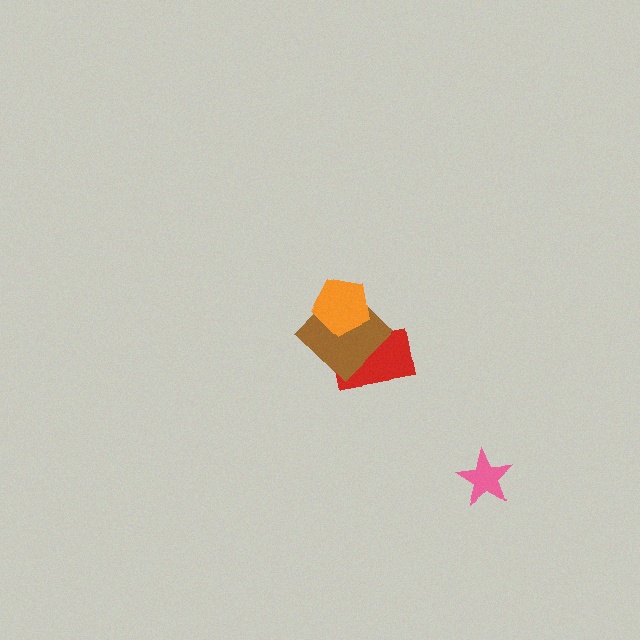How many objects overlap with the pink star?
0 objects overlap with the pink star.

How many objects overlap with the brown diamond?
2 objects overlap with the brown diamond.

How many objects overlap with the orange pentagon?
2 objects overlap with the orange pentagon.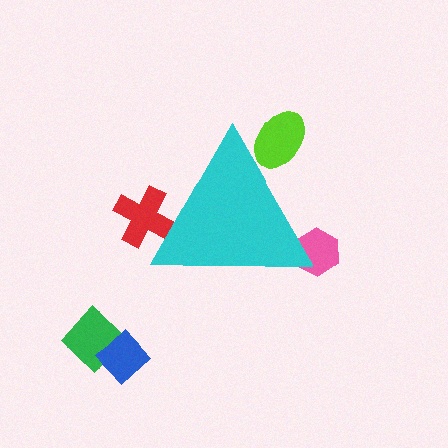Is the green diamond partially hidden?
No, the green diamond is fully visible.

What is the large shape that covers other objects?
A cyan triangle.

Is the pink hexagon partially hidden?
Yes, the pink hexagon is partially hidden behind the cyan triangle.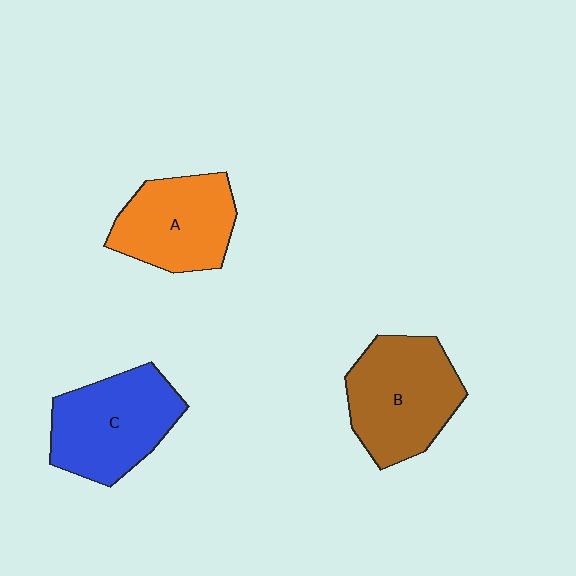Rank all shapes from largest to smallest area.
From largest to smallest: B (brown), C (blue), A (orange).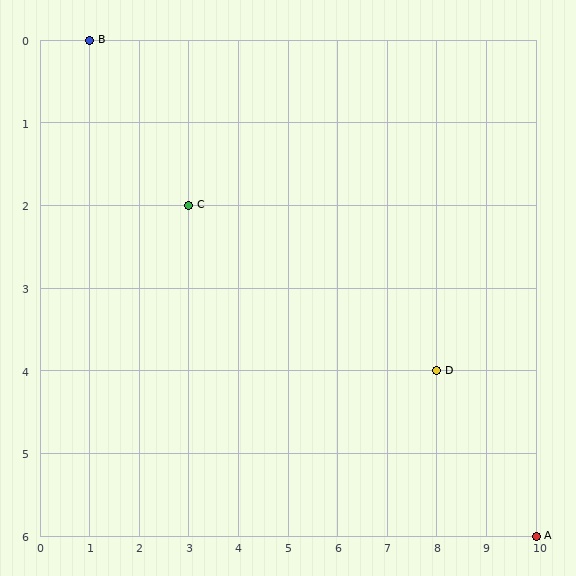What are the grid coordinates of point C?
Point C is at grid coordinates (3, 2).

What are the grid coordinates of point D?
Point D is at grid coordinates (8, 4).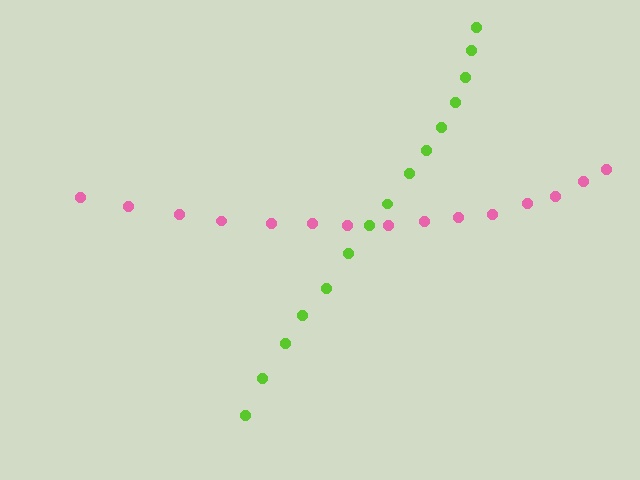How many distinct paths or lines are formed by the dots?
There are 2 distinct paths.